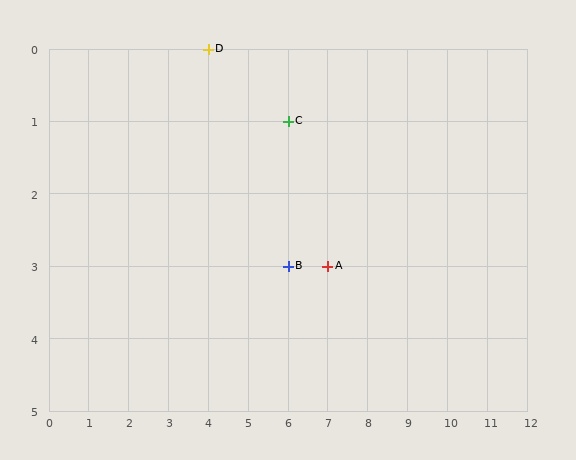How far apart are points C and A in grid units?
Points C and A are 1 column and 2 rows apart (about 2.2 grid units diagonally).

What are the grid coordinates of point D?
Point D is at grid coordinates (4, 0).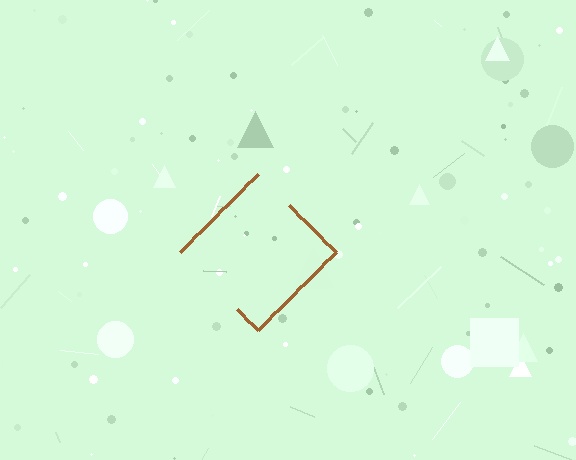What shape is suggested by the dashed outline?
The dashed outline suggests a diamond.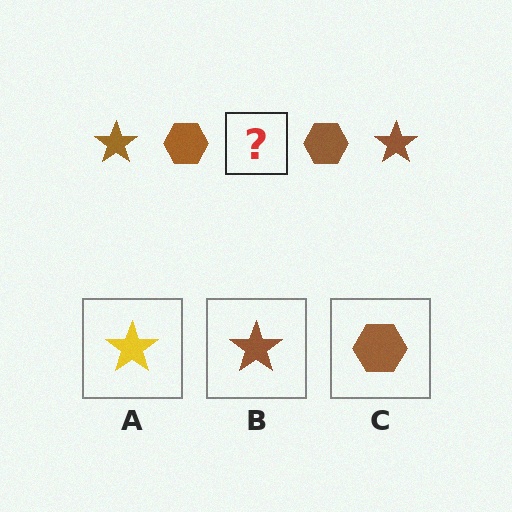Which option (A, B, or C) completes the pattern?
B.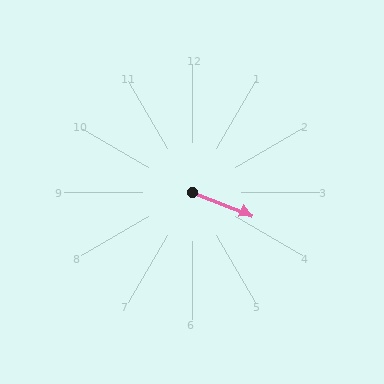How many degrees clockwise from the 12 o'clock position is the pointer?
Approximately 111 degrees.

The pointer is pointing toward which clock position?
Roughly 4 o'clock.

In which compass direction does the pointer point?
East.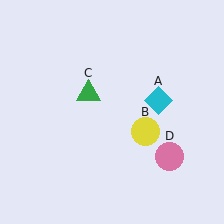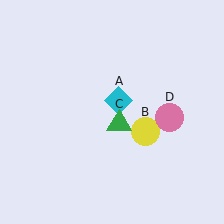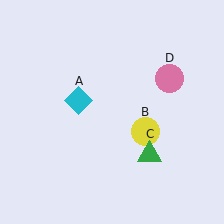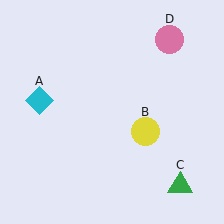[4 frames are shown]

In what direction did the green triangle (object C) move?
The green triangle (object C) moved down and to the right.